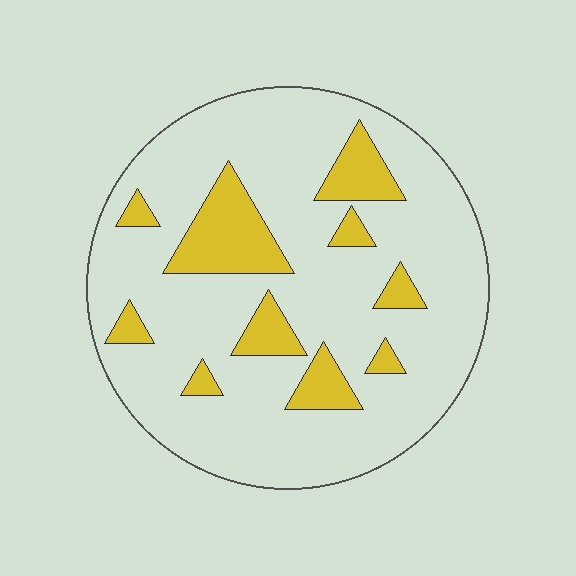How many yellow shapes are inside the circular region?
10.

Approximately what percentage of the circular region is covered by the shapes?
Approximately 20%.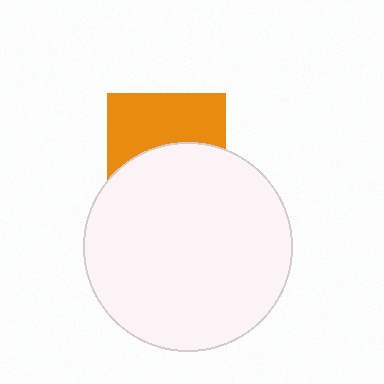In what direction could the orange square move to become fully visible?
The orange square could move up. That would shift it out from behind the white circle entirely.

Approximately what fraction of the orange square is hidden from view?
Roughly 52% of the orange square is hidden behind the white circle.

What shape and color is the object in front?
The object in front is a white circle.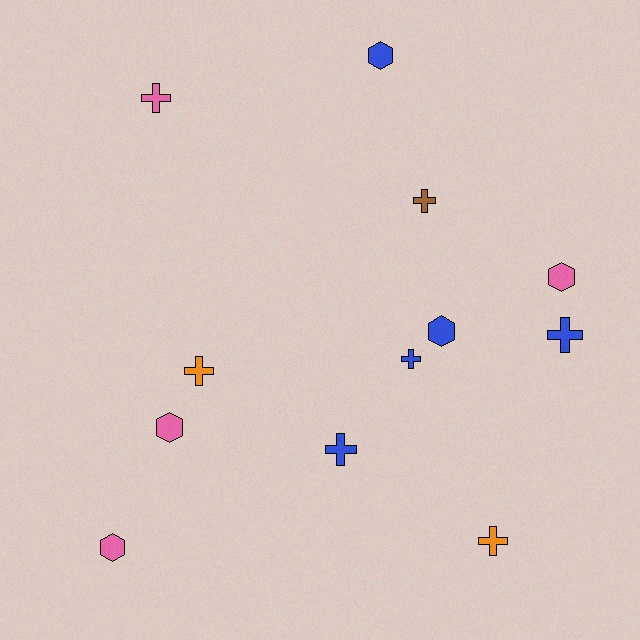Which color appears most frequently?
Blue, with 5 objects.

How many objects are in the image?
There are 12 objects.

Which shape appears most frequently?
Cross, with 7 objects.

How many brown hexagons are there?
There are no brown hexagons.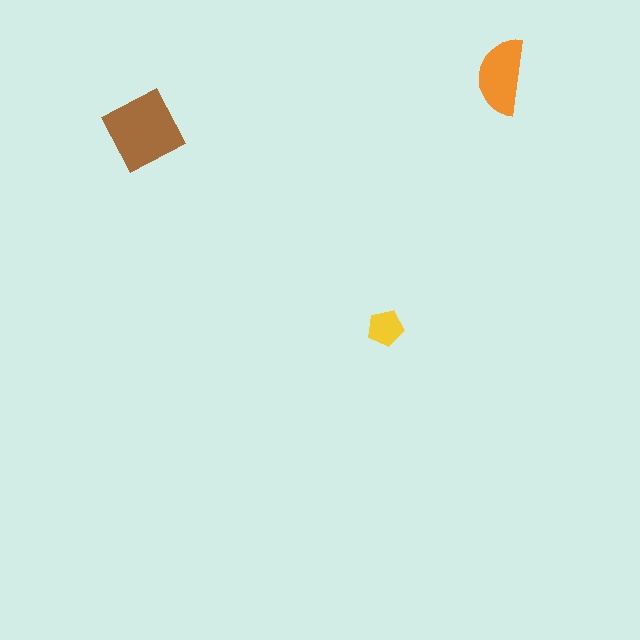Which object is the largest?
The brown square.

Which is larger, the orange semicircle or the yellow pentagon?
The orange semicircle.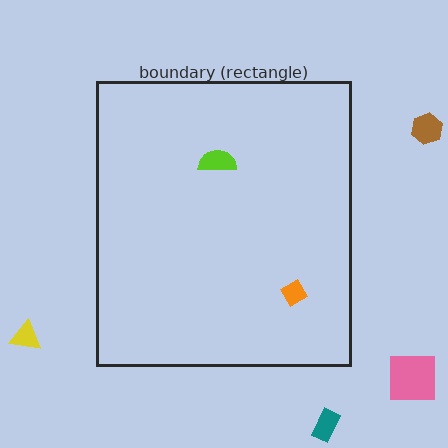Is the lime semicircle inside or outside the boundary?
Inside.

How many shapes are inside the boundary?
2 inside, 4 outside.